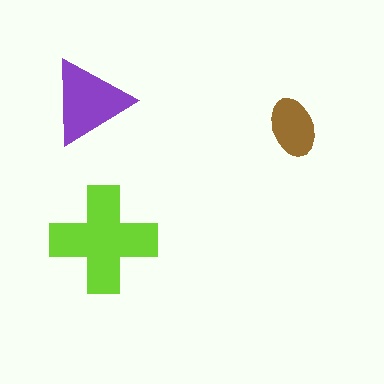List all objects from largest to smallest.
The lime cross, the purple triangle, the brown ellipse.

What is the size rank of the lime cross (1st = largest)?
1st.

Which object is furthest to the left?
The purple triangle is leftmost.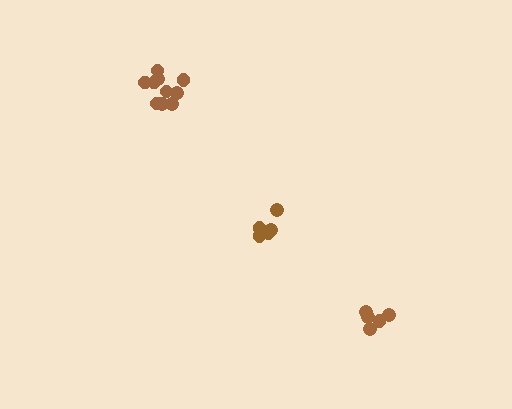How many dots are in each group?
Group 1: 5 dots, Group 2: 5 dots, Group 3: 10 dots (20 total).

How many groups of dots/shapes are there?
There are 3 groups.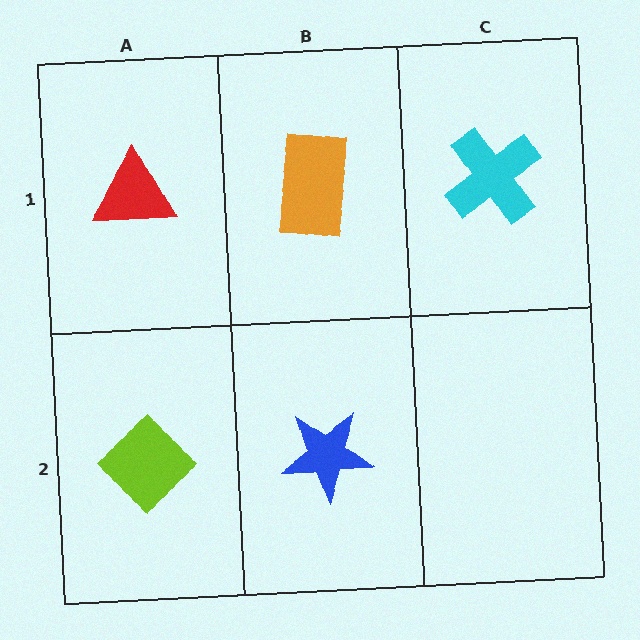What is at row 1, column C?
A cyan cross.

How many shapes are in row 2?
2 shapes.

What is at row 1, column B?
An orange rectangle.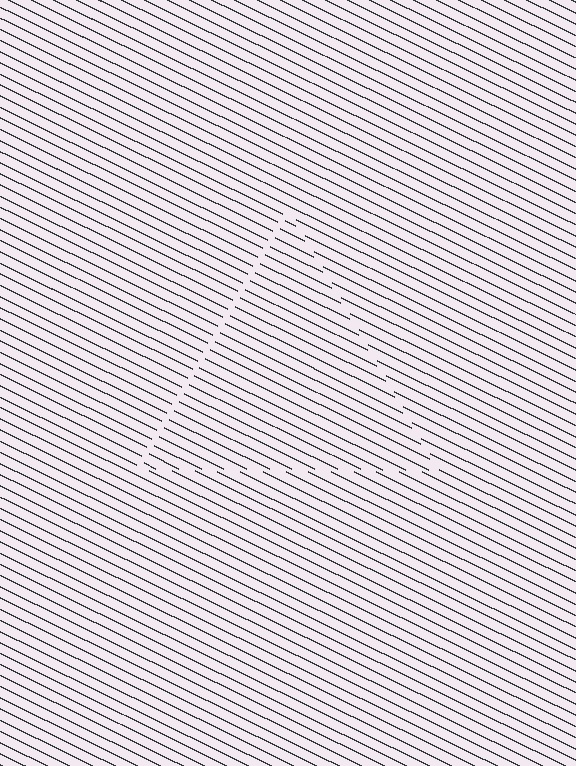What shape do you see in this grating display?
An illusory triangle. The interior of the shape contains the same grating, shifted by half a period — the contour is defined by the phase discontinuity where line-ends from the inner and outer gratings abut.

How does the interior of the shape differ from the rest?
The interior of the shape contains the same grating, shifted by half a period — the contour is defined by the phase discontinuity where line-ends from the inner and outer gratings abut.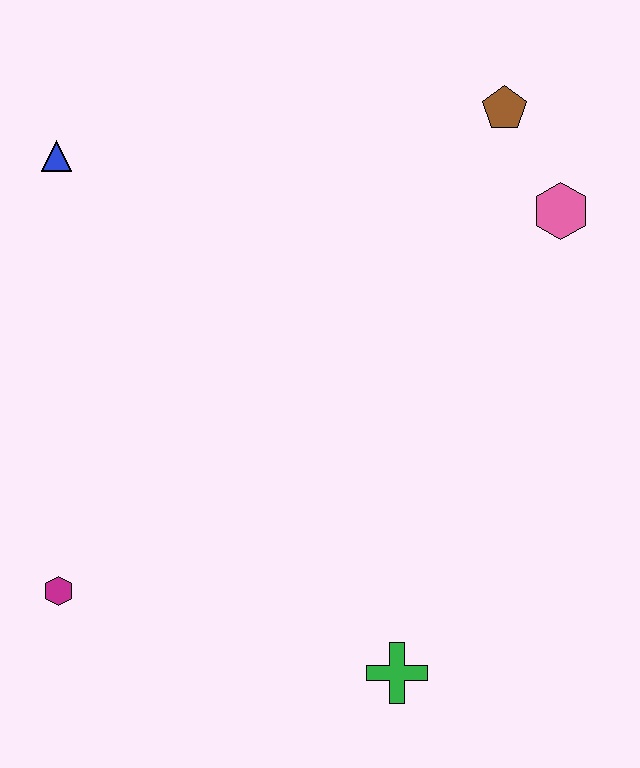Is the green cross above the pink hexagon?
No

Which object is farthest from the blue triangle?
The green cross is farthest from the blue triangle.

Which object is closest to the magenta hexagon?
The green cross is closest to the magenta hexagon.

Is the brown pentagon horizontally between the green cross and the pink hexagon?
Yes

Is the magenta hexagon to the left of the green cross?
Yes